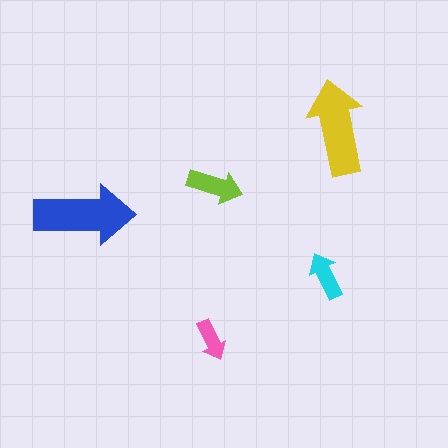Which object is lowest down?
The pink arrow is bottommost.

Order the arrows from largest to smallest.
the blue one, the yellow one, the lime one, the cyan one, the pink one.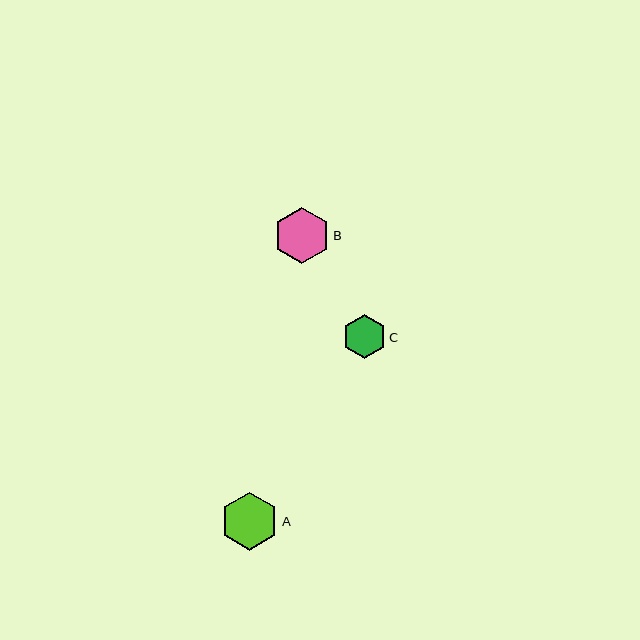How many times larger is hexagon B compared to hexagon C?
Hexagon B is approximately 1.3 times the size of hexagon C.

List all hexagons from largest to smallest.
From largest to smallest: A, B, C.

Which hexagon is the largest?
Hexagon A is the largest with a size of approximately 58 pixels.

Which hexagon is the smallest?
Hexagon C is the smallest with a size of approximately 44 pixels.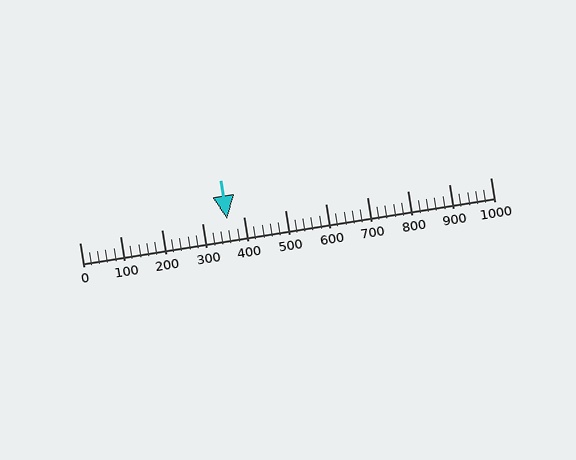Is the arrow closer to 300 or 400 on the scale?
The arrow is closer to 400.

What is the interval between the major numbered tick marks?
The major tick marks are spaced 100 units apart.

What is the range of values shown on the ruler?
The ruler shows values from 0 to 1000.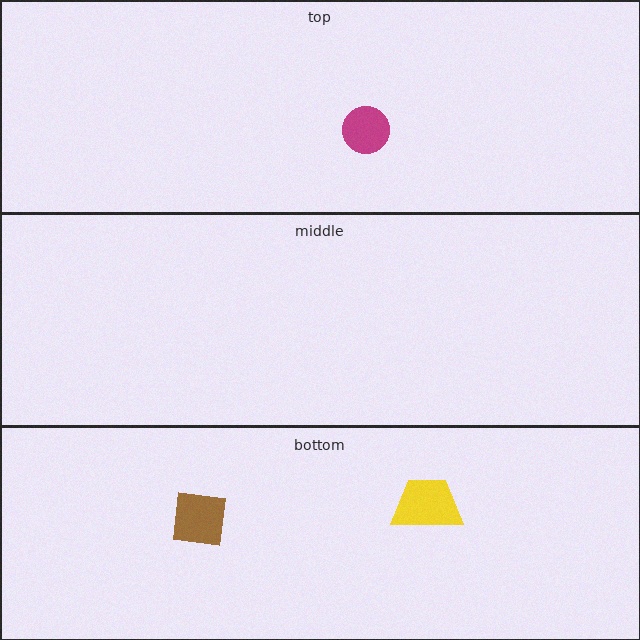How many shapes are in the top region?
1.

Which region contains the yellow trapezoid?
The bottom region.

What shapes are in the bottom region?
The yellow trapezoid, the brown square.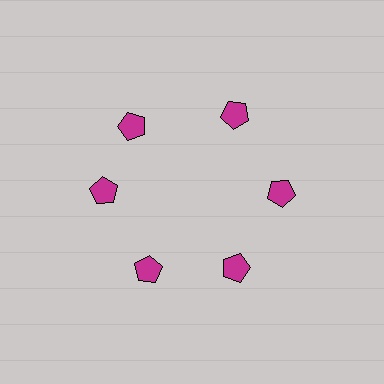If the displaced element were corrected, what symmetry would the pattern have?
It would have 6-fold rotational symmetry — the pattern would map onto itself every 60 degrees.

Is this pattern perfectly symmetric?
No. The 6 magenta pentagons are arranged in a ring, but one element near the 11 o'clock position is rotated out of alignment along the ring, breaking the 6-fold rotational symmetry.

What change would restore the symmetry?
The symmetry would be restored by rotating it back into even spacing with its neighbors so that all 6 pentagons sit at equal angles and equal distance from the center.